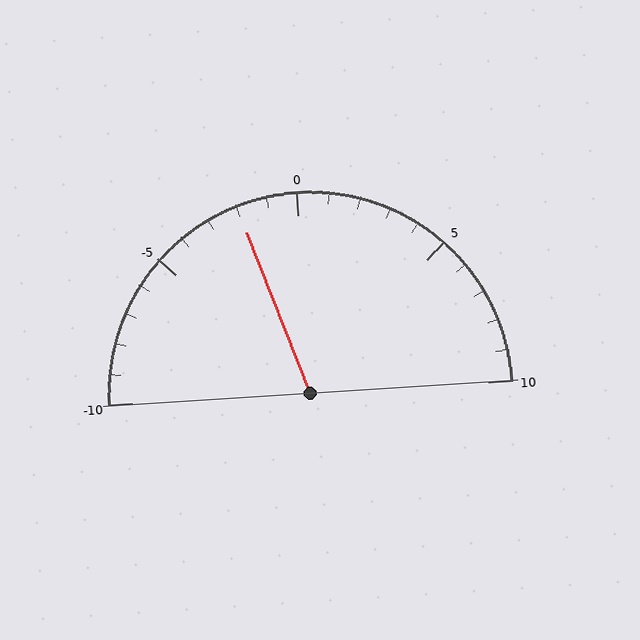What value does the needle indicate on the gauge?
The needle indicates approximately -2.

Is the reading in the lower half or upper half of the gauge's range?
The reading is in the lower half of the range (-10 to 10).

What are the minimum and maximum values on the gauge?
The gauge ranges from -10 to 10.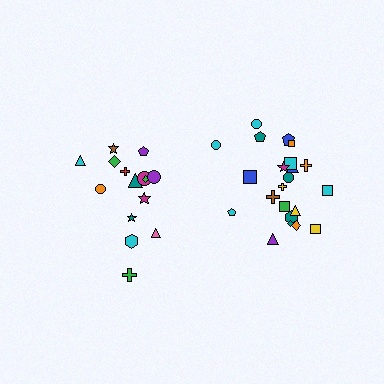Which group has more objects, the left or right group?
The right group.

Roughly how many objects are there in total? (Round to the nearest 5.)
Roughly 35 objects in total.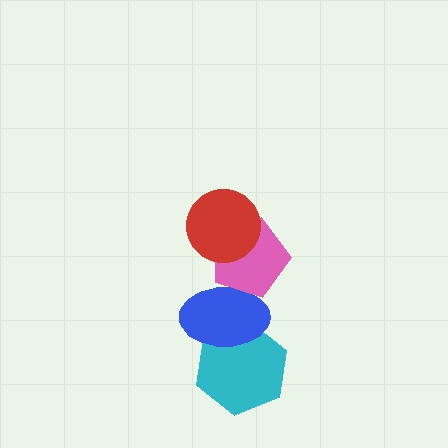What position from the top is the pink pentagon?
The pink pentagon is 2nd from the top.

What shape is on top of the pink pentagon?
The red circle is on top of the pink pentagon.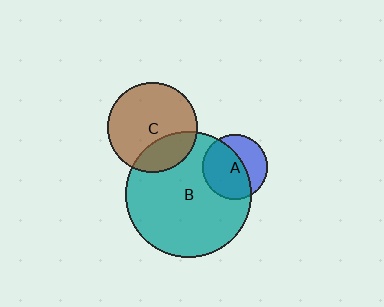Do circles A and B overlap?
Yes.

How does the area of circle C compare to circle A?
Approximately 2.0 times.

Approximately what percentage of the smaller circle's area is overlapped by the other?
Approximately 60%.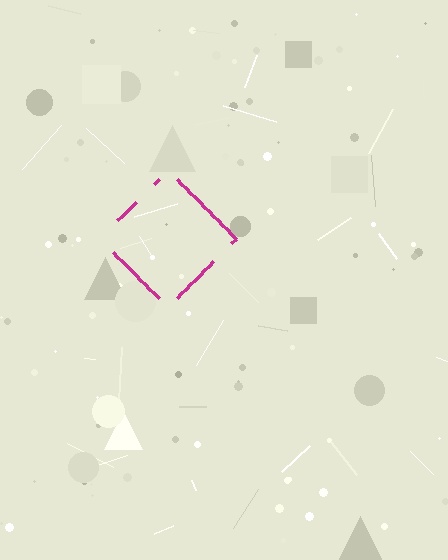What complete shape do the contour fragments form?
The contour fragments form a diamond.